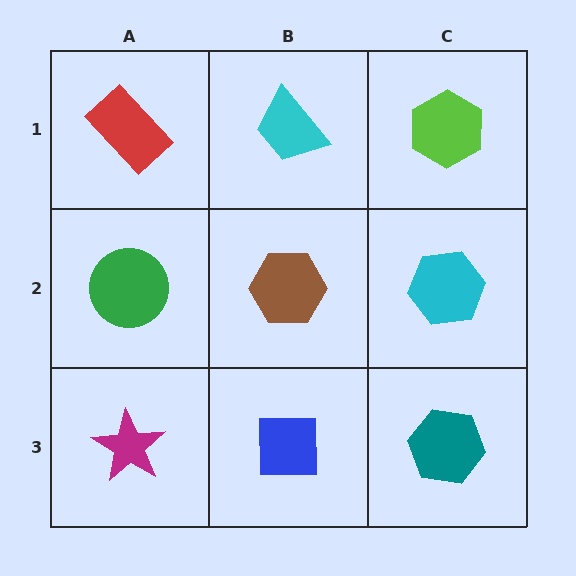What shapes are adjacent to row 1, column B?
A brown hexagon (row 2, column B), a red rectangle (row 1, column A), a lime hexagon (row 1, column C).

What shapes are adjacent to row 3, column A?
A green circle (row 2, column A), a blue square (row 3, column B).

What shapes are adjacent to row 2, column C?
A lime hexagon (row 1, column C), a teal hexagon (row 3, column C), a brown hexagon (row 2, column B).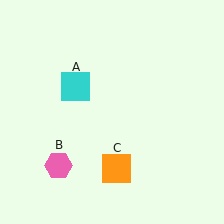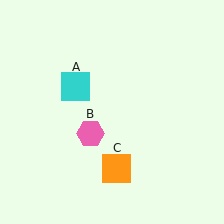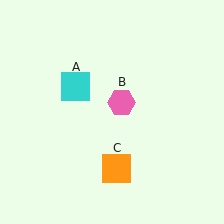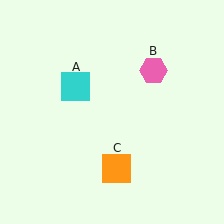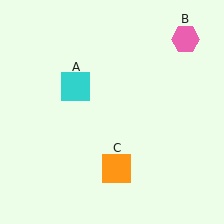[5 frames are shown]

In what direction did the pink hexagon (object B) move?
The pink hexagon (object B) moved up and to the right.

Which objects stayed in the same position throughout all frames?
Cyan square (object A) and orange square (object C) remained stationary.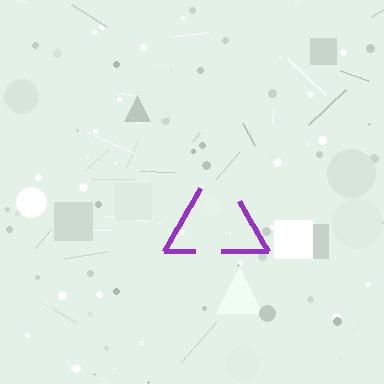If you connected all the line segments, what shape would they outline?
They would outline a triangle.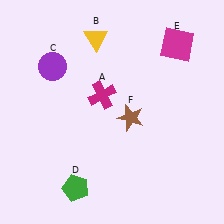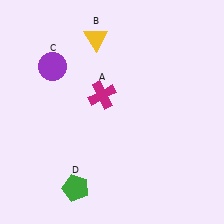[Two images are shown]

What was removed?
The brown star (F), the magenta square (E) were removed in Image 2.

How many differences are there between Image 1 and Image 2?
There are 2 differences between the two images.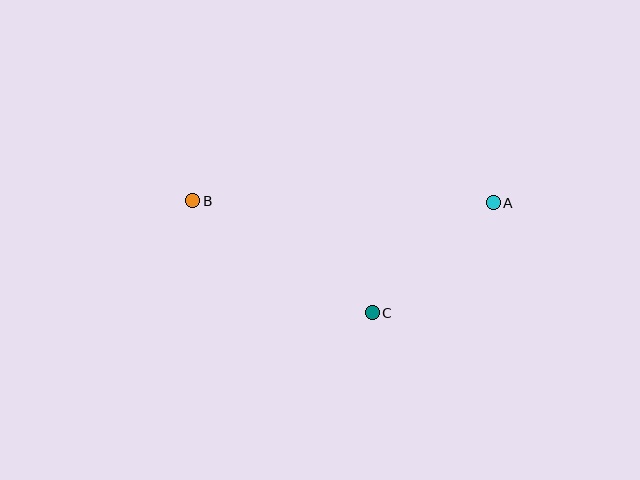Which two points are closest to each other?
Points A and C are closest to each other.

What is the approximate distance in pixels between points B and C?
The distance between B and C is approximately 212 pixels.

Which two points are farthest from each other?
Points A and B are farthest from each other.